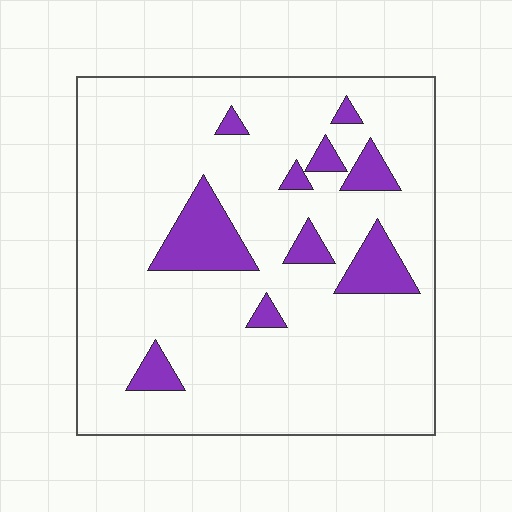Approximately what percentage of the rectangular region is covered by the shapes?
Approximately 15%.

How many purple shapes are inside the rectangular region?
10.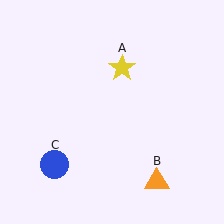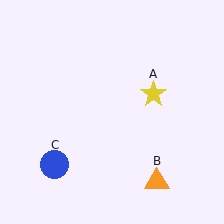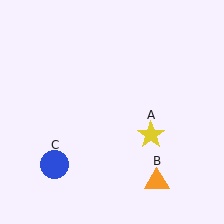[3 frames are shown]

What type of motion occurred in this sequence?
The yellow star (object A) rotated clockwise around the center of the scene.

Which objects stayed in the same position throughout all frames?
Orange triangle (object B) and blue circle (object C) remained stationary.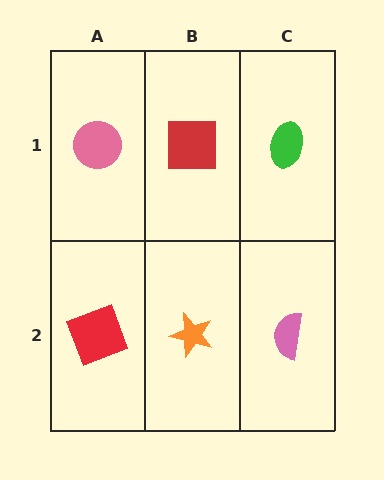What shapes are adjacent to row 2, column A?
A pink circle (row 1, column A), an orange star (row 2, column B).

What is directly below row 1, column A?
A red square.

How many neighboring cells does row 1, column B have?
3.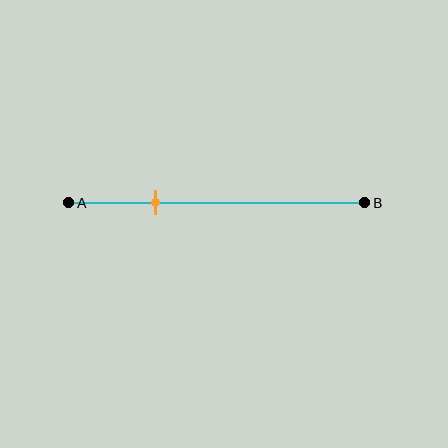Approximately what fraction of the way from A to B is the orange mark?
The orange mark is approximately 30% of the way from A to B.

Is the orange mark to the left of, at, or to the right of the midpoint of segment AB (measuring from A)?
The orange mark is to the left of the midpoint of segment AB.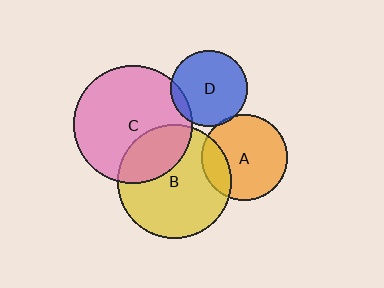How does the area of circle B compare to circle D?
Approximately 2.2 times.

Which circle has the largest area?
Circle C (pink).